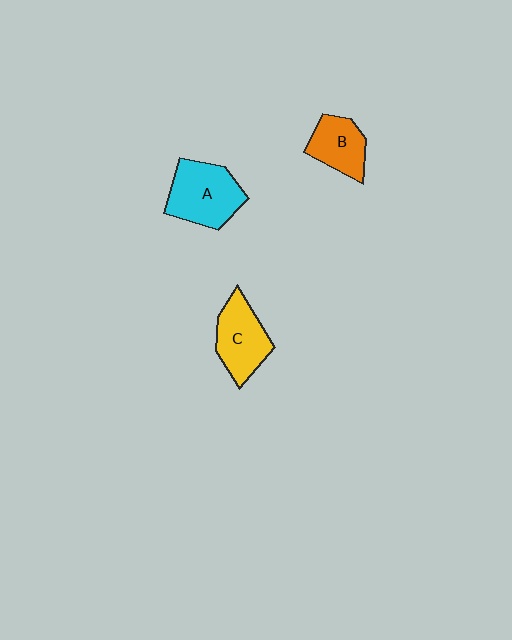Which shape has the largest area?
Shape A (cyan).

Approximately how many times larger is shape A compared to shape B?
Approximately 1.5 times.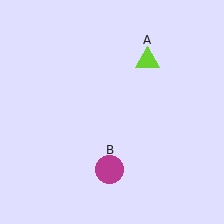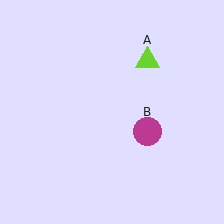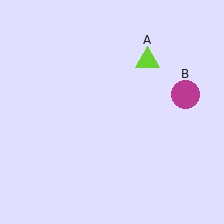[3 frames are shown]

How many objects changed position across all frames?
1 object changed position: magenta circle (object B).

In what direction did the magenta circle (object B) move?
The magenta circle (object B) moved up and to the right.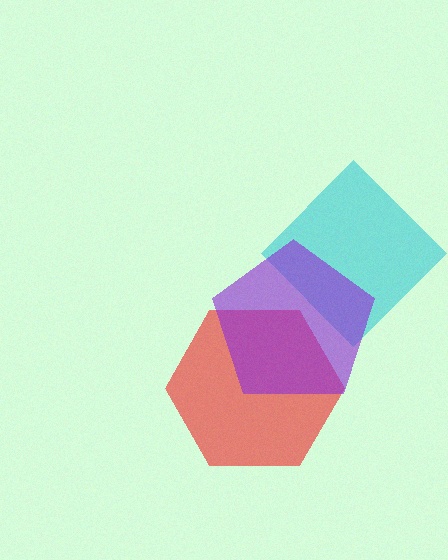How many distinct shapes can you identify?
There are 3 distinct shapes: a red hexagon, a cyan diamond, a purple pentagon.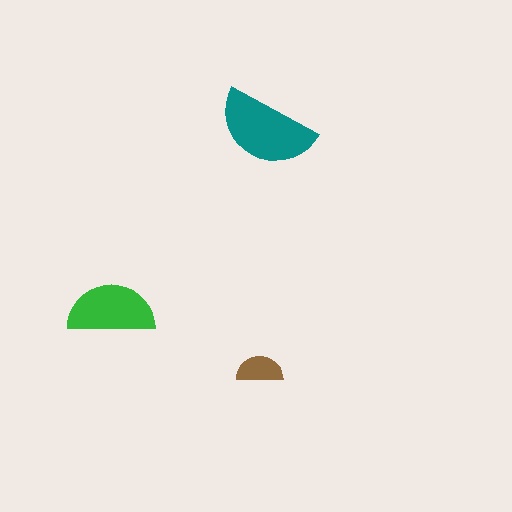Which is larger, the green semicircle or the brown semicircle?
The green one.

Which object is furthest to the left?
The green semicircle is leftmost.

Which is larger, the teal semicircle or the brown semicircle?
The teal one.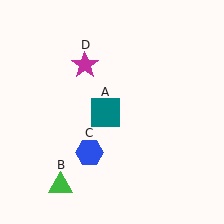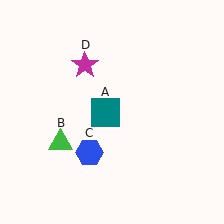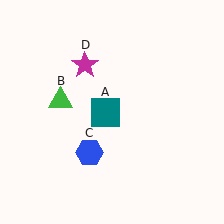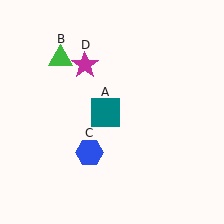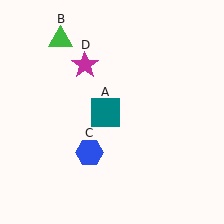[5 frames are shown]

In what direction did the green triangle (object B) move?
The green triangle (object B) moved up.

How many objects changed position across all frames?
1 object changed position: green triangle (object B).